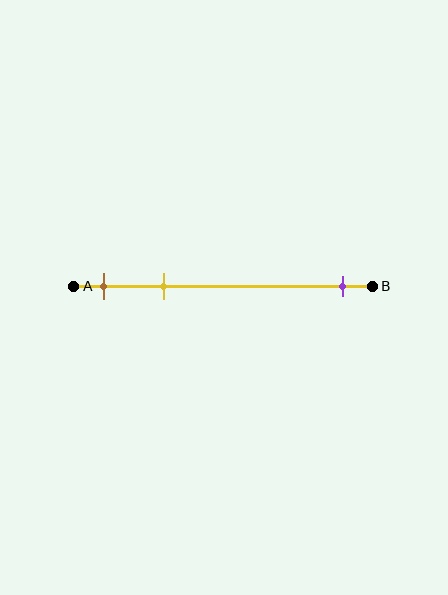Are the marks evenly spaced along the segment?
No, the marks are not evenly spaced.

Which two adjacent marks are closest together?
The brown and yellow marks are the closest adjacent pair.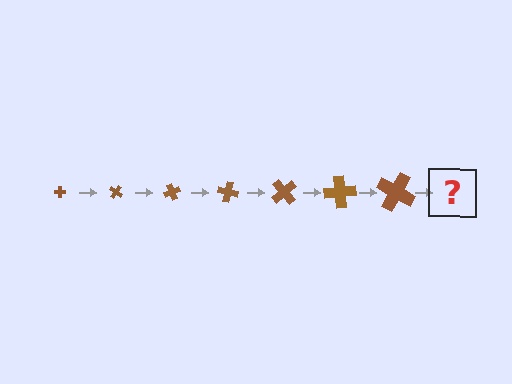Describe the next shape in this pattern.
It should be a cross, larger than the previous one and rotated 245 degrees from the start.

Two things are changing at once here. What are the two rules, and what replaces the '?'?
The two rules are that the cross grows larger each step and it rotates 35 degrees each step. The '?' should be a cross, larger than the previous one and rotated 245 degrees from the start.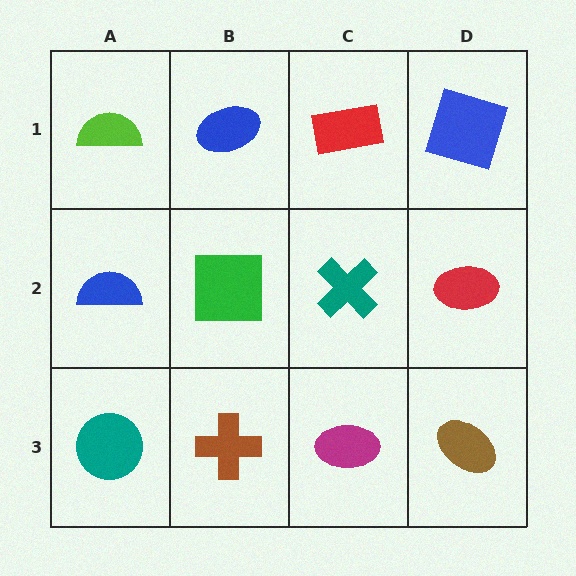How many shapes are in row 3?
4 shapes.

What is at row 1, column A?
A lime semicircle.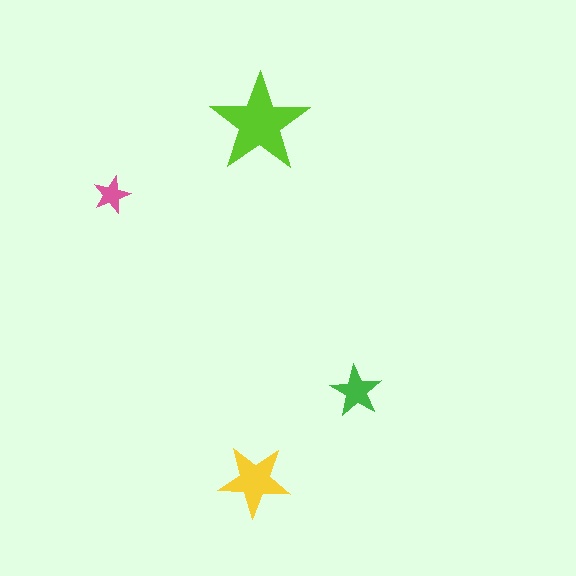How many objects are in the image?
There are 4 objects in the image.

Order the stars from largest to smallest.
the lime one, the yellow one, the green one, the pink one.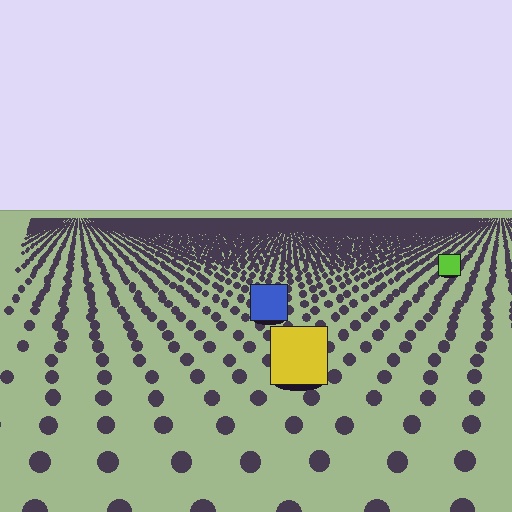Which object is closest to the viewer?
The yellow square is closest. The texture marks near it are larger and more spread out.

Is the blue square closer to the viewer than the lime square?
Yes. The blue square is closer — you can tell from the texture gradient: the ground texture is coarser near it.